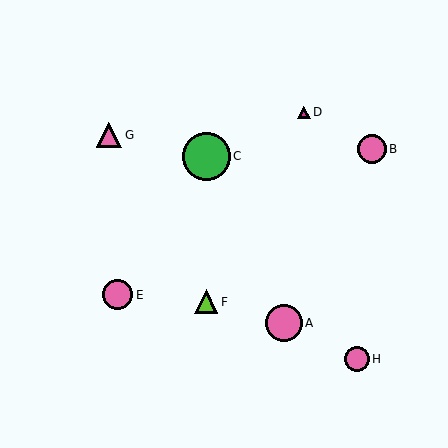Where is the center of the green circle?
The center of the green circle is at (206, 156).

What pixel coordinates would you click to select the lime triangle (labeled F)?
Click at (206, 302) to select the lime triangle F.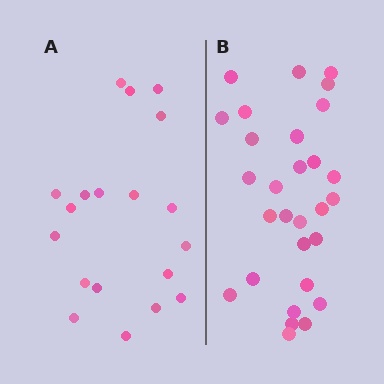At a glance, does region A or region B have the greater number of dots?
Region B (the right region) has more dots.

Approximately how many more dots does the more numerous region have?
Region B has roughly 10 or so more dots than region A.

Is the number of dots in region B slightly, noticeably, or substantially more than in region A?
Region B has substantially more. The ratio is roughly 1.5 to 1.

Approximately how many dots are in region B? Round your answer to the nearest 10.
About 30 dots. (The exact count is 29, which rounds to 30.)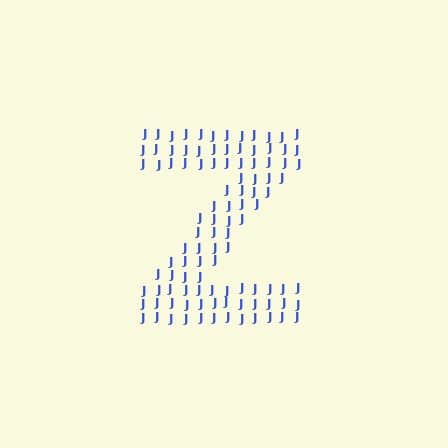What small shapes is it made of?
It is made of small letter J's.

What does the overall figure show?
The overall figure shows the letter Z.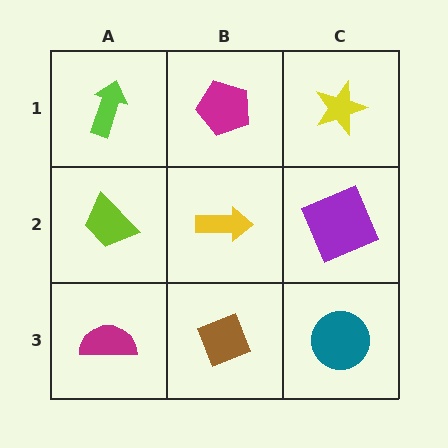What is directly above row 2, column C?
A yellow star.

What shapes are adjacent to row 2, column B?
A magenta pentagon (row 1, column B), a brown diamond (row 3, column B), a lime trapezoid (row 2, column A), a purple square (row 2, column C).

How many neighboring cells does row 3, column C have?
2.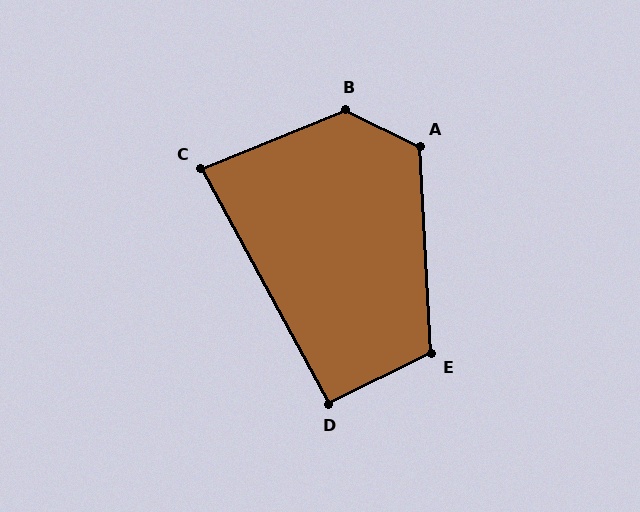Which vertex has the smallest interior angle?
C, at approximately 84 degrees.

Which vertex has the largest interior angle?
B, at approximately 132 degrees.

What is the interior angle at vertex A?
Approximately 119 degrees (obtuse).